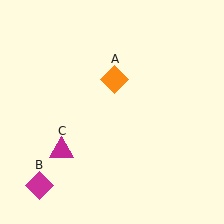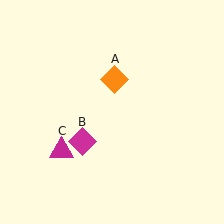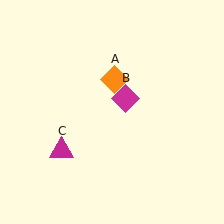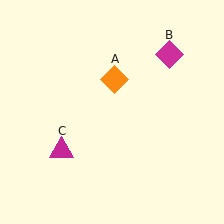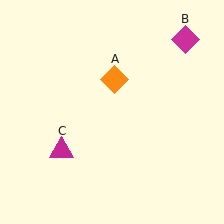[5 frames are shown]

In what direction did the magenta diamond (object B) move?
The magenta diamond (object B) moved up and to the right.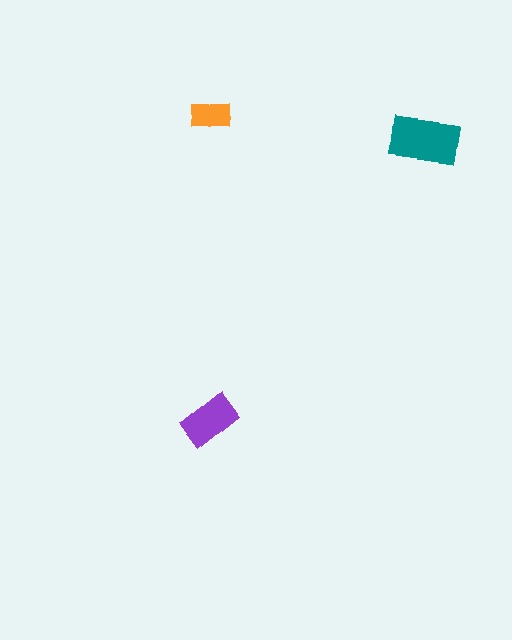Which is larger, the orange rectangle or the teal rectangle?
The teal one.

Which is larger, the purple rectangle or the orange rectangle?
The purple one.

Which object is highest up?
The orange rectangle is topmost.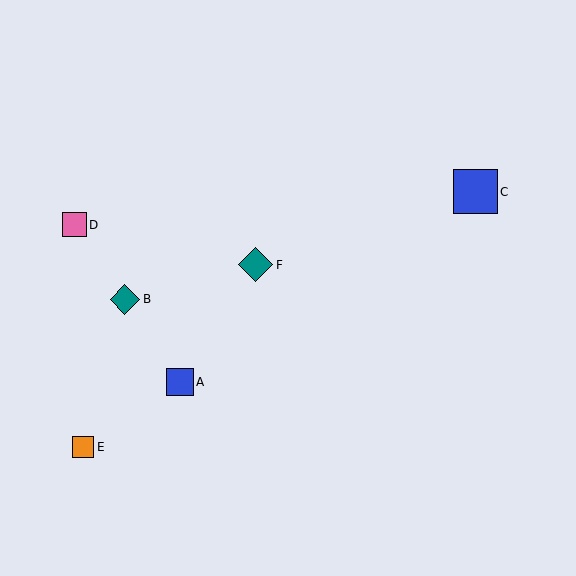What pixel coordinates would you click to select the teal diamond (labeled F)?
Click at (256, 265) to select the teal diamond F.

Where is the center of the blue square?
The center of the blue square is at (475, 192).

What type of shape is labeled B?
Shape B is a teal diamond.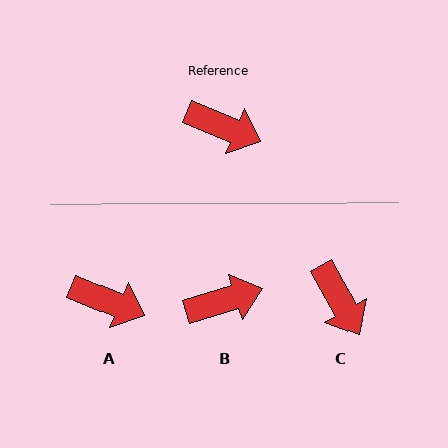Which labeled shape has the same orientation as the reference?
A.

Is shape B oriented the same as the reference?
No, it is off by about 39 degrees.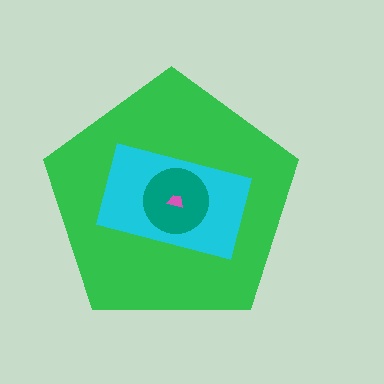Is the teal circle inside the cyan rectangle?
Yes.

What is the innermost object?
The pink trapezoid.